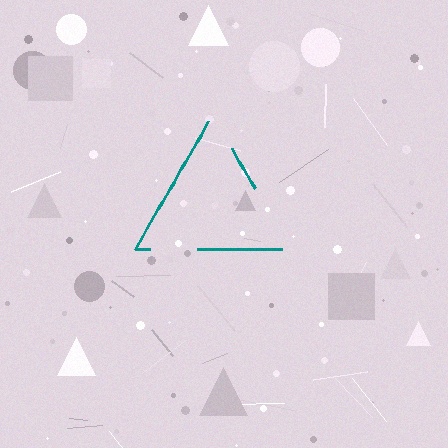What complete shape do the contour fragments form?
The contour fragments form a triangle.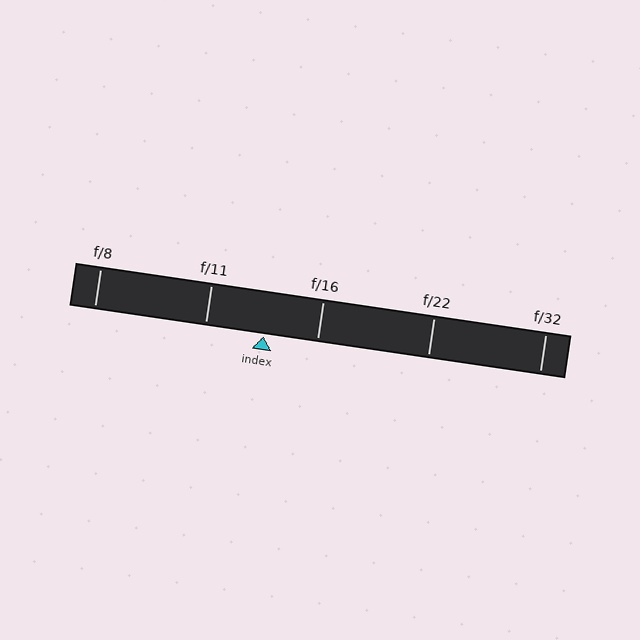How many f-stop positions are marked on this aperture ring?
There are 5 f-stop positions marked.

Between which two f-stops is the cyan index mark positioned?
The index mark is between f/11 and f/16.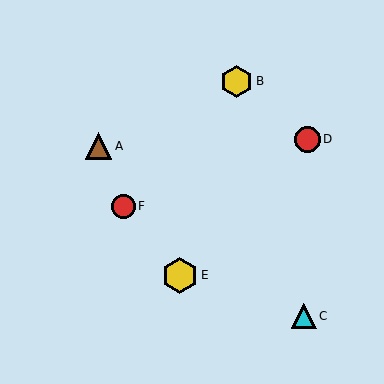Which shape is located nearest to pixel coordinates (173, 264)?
The yellow hexagon (labeled E) at (180, 275) is nearest to that location.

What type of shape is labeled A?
Shape A is a brown triangle.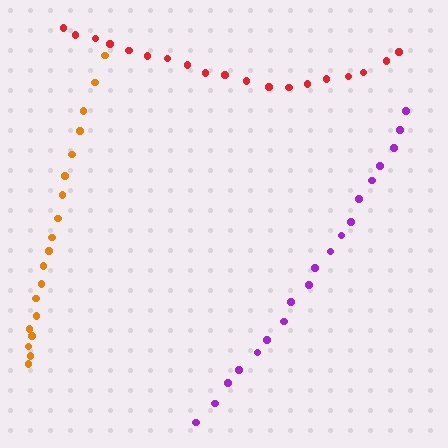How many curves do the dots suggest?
There are 3 distinct paths.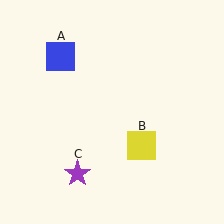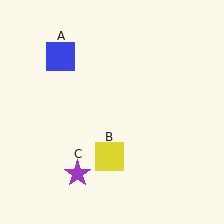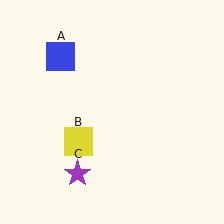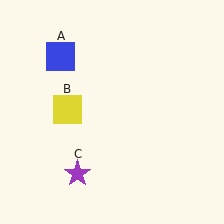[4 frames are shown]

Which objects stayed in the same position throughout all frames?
Blue square (object A) and purple star (object C) remained stationary.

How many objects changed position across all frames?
1 object changed position: yellow square (object B).